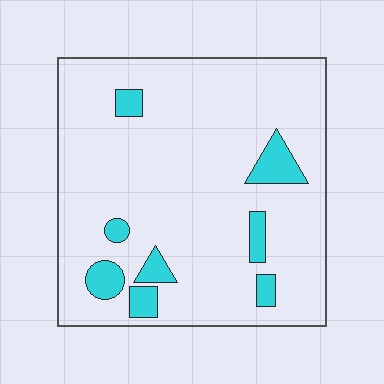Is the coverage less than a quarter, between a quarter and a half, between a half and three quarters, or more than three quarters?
Less than a quarter.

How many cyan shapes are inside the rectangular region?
8.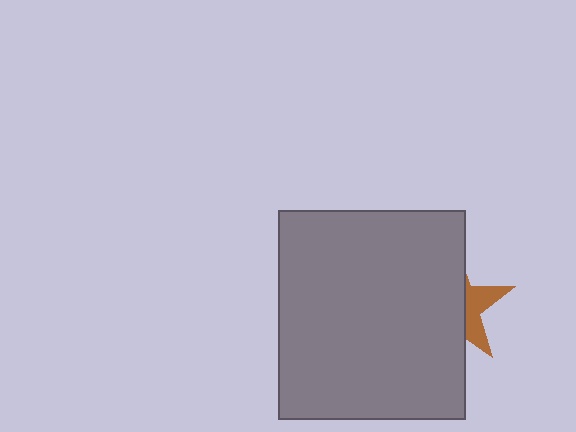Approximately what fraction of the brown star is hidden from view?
Roughly 66% of the brown star is hidden behind the gray rectangle.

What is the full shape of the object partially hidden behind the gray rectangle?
The partially hidden object is a brown star.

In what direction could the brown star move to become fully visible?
The brown star could move right. That would shift it out from behind the gray rectangle entirely.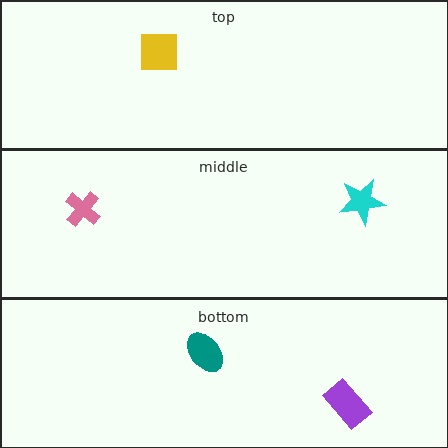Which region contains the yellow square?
The top region.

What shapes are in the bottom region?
The purple rectangle, the teal ellipse.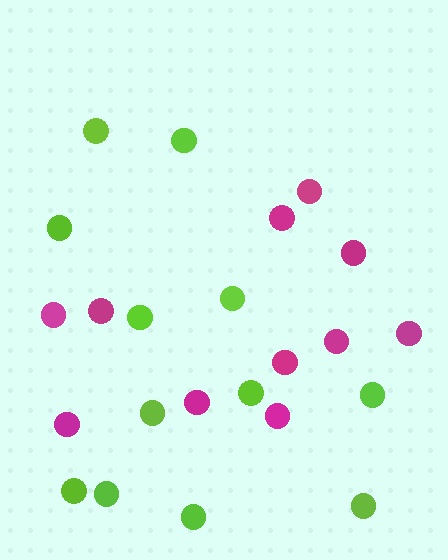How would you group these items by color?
There are 2 groups: one group of lime circles (12) and one group of magenta circles (11).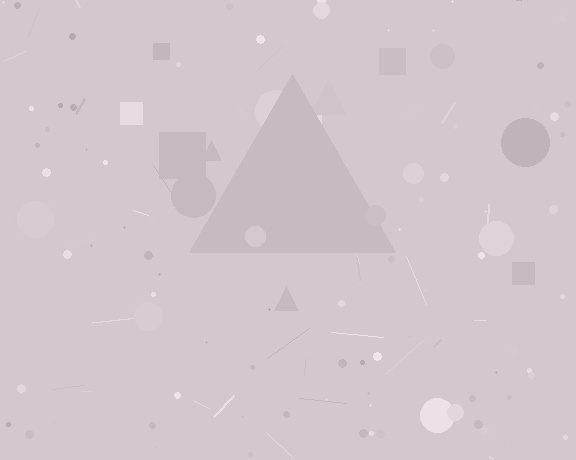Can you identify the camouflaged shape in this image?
The camouflaged shape is a triangle.